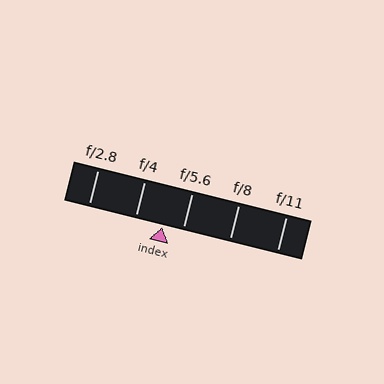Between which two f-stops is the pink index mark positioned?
The index mark is between f/4 and f/5.6.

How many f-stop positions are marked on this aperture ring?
There are 5 f-stop positions marked.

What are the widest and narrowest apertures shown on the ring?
The widest aperture shown is f/2.8 and the narrowest is f/11.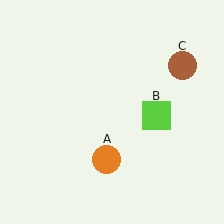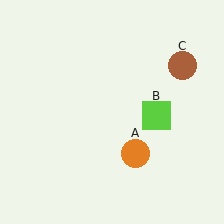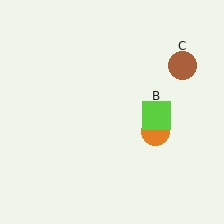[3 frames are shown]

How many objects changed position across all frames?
1 object changed position: orange circle (object A).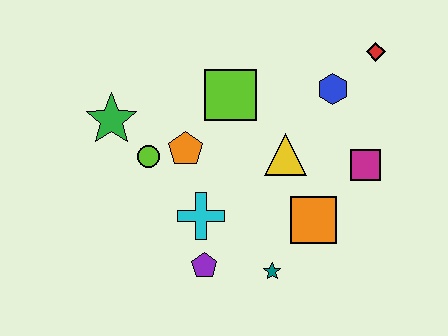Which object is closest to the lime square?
The orange pentagon is closest to the lime square.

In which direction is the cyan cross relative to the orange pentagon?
The cyan cross is below the orange pentagon.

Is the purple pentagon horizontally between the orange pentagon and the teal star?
Yes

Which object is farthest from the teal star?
The red diamond is farthest from the teal star.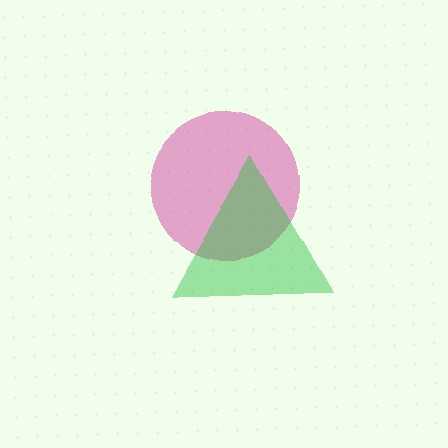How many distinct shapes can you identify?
There are 2 distinct shapes: a magenta circle, a green triangle.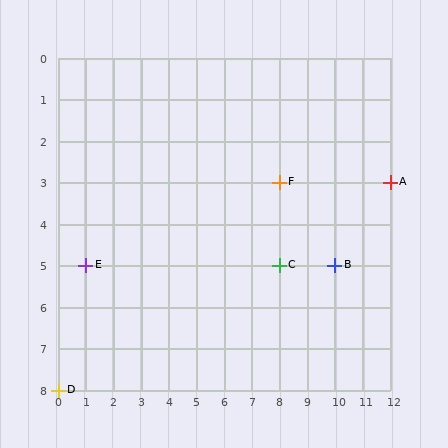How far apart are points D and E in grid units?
Points D and E are 1 column and 3 rows apart (about 3.2 grid units diagonally).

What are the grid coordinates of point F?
Point F is at grid coordinates (8, 3).